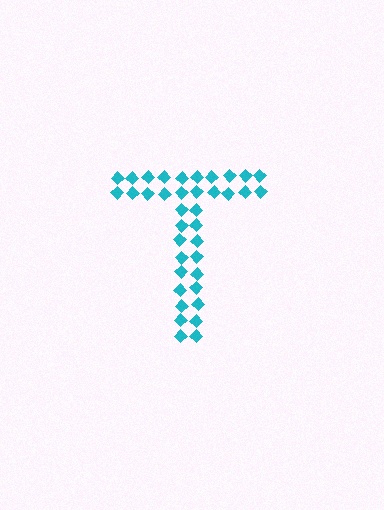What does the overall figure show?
The overall figure shows the letter T.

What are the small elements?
The small elements are diamonds.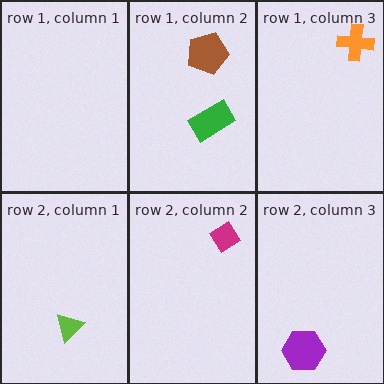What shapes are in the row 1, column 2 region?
The green rectangle, the brown pentagon.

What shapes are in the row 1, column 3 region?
The orange cross.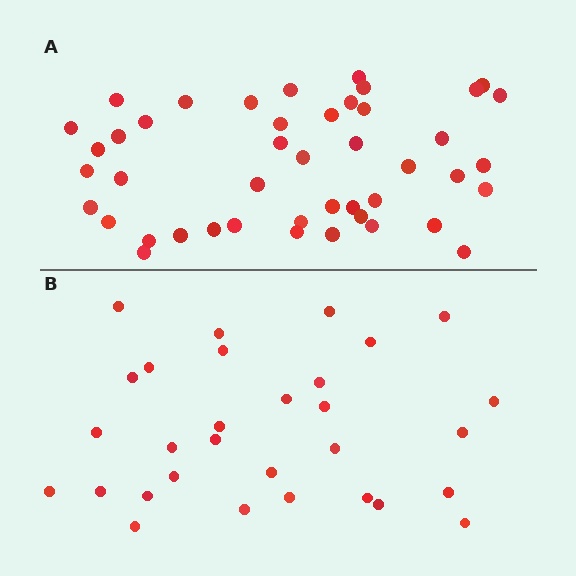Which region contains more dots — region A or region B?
Region A (the top region) has more dots.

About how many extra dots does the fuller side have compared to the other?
Region A has approximately 15 more dots than region B.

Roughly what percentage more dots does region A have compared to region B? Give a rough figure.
About 50% more.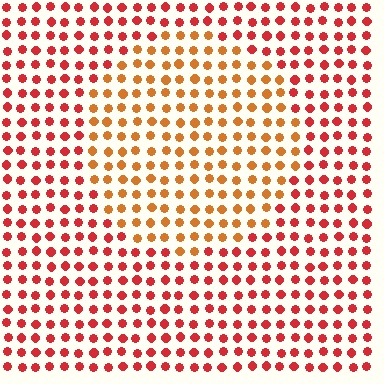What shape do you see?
I see a circle.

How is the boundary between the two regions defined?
The boundary is defined purely by a slight shift in hue (about 32 degrees). Spacing, size, and orientation are identical on both sides.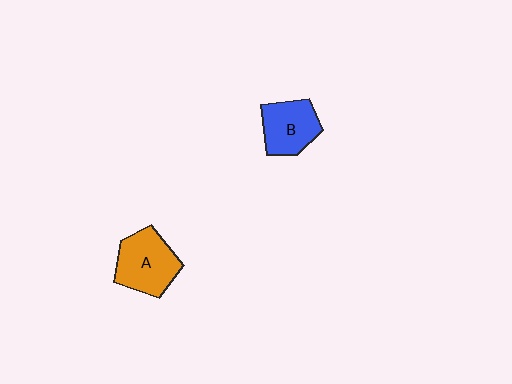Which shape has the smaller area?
Shape B (blue).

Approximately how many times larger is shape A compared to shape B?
Approximately 1.2 times.